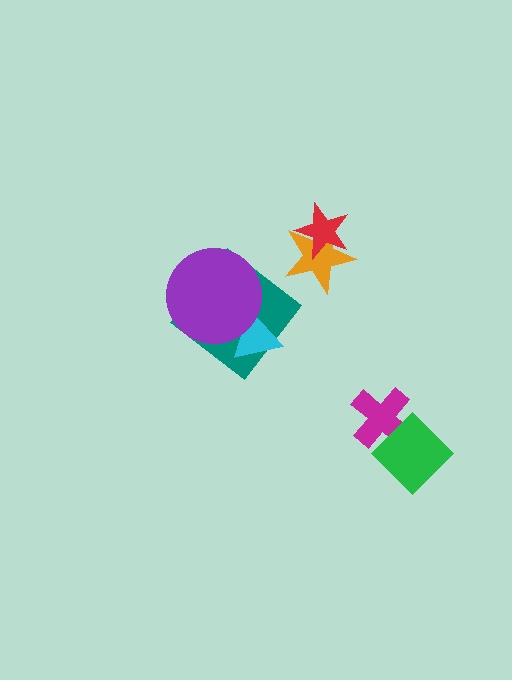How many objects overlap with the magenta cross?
1 object overlaps with the magenta cross.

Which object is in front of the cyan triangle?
The purple circle is in front of the cyan triangle.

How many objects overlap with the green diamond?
1 object overlaps with the green diamond.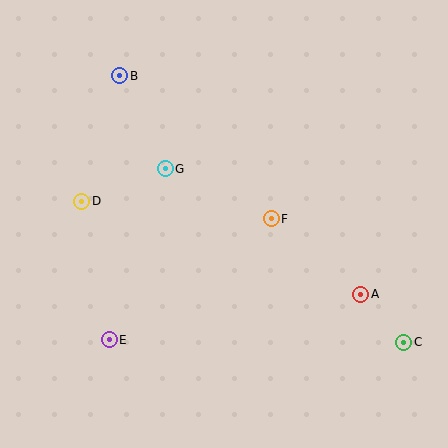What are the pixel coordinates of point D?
Point D is at (82, 201).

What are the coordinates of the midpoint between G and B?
The midpoint between G and B is at (142, 122).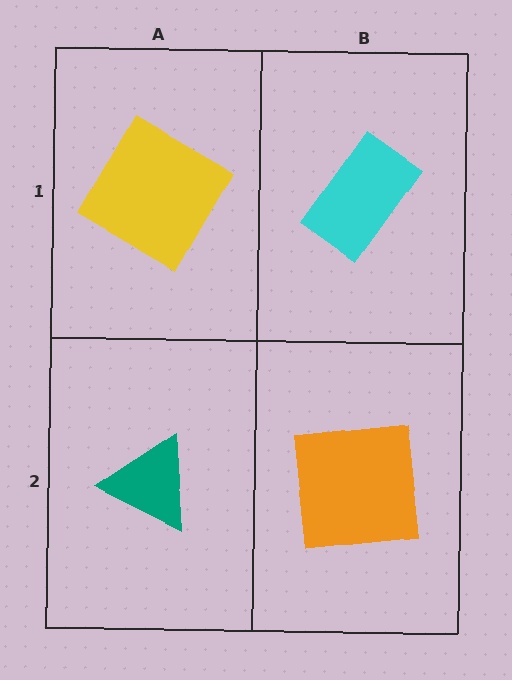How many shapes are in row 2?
2 shapes.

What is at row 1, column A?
A yellow diamond.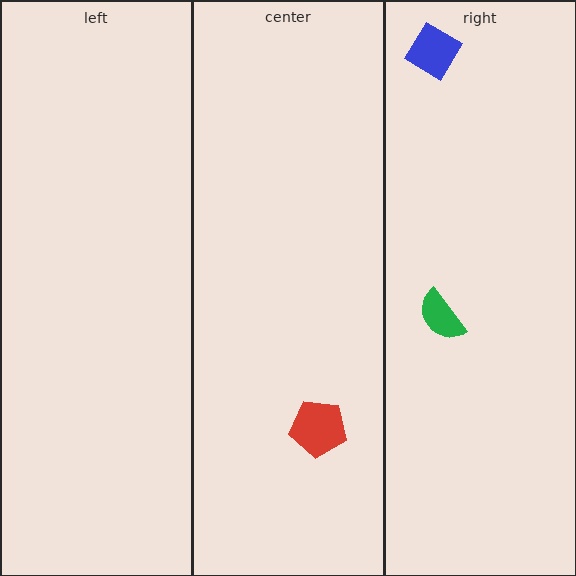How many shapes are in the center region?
1.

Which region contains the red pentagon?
The center region.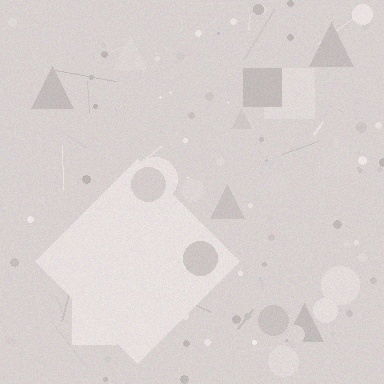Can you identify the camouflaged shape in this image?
The camouflaged shape is a diamond.